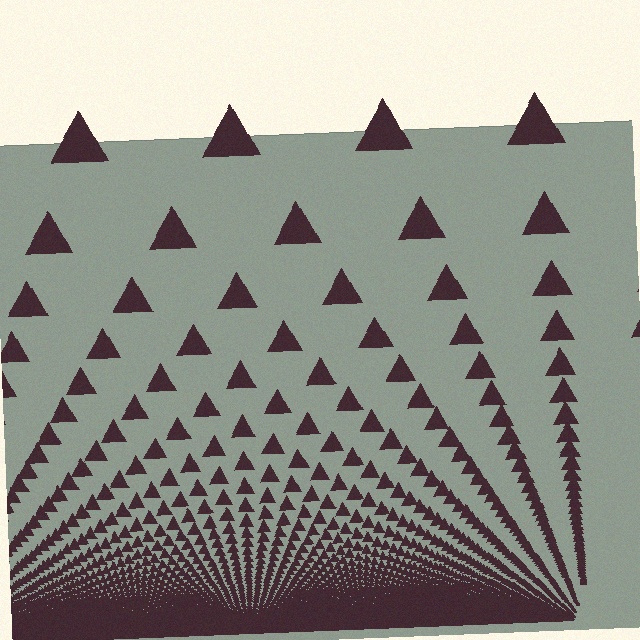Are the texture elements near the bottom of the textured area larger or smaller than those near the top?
Smaller. The gradient is inverted — elements near the bottom are smaller and denser.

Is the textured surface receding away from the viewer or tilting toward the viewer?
The surface appears to tilt toward the viewer. Texture elements get larger and sparser toward the top.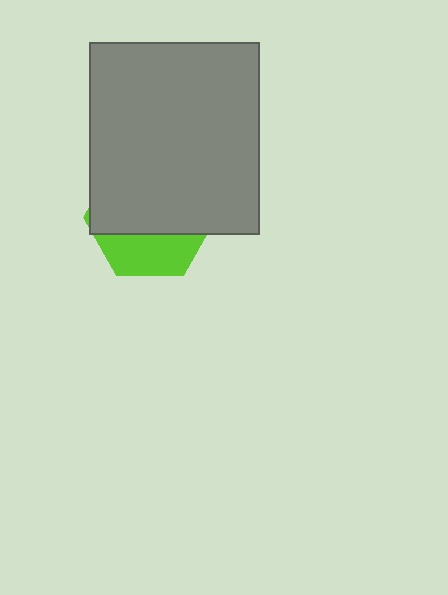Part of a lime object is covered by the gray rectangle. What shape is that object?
It is a hexagon.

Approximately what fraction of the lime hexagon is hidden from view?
Roughly 68% of the lime hexagon is hidden behind the gray rectangle.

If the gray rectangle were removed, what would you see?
You would see the complete lime hexagon.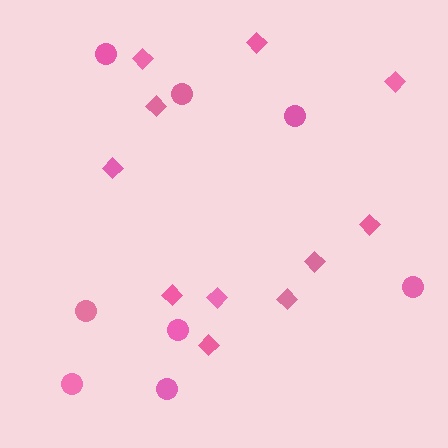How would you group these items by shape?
There are 2 groups: one group of diamonds (11) and one group of circles (8).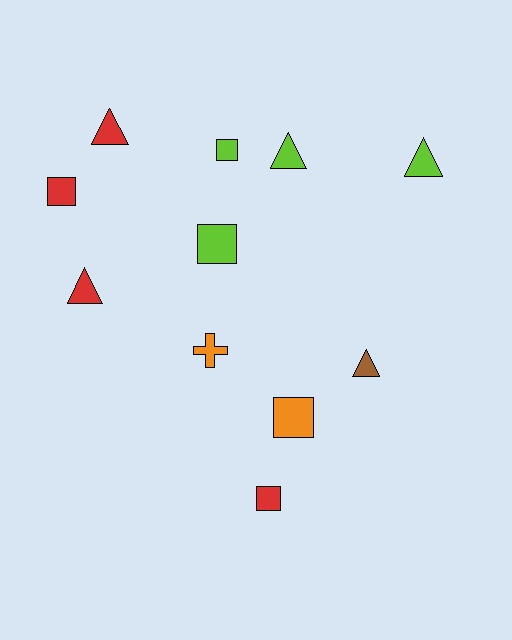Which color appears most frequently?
Lime, with 4 objects.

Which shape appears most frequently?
Square, with 5 objects.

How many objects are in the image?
There are 11 objects.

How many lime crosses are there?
There are no lime crosses.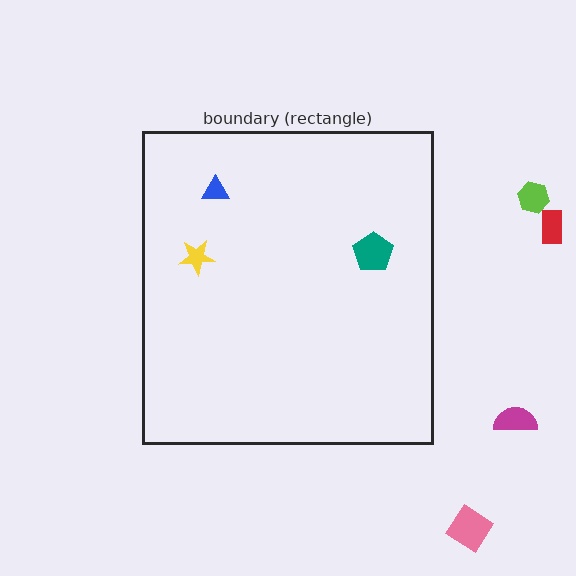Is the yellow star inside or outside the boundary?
Inside.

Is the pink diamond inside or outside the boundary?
Outside.